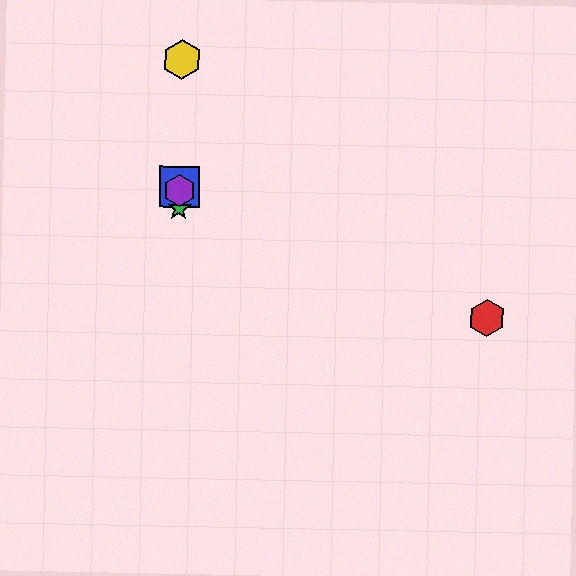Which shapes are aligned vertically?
The blue square, the green star, the yellow hexagon, the purple hexagon are aligned vertically.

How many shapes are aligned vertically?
4 shapes (the blue square, the green star, the yellow hexagon, the purple hexagon) are aligned vertically.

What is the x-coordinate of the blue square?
The blue square is at x≈180.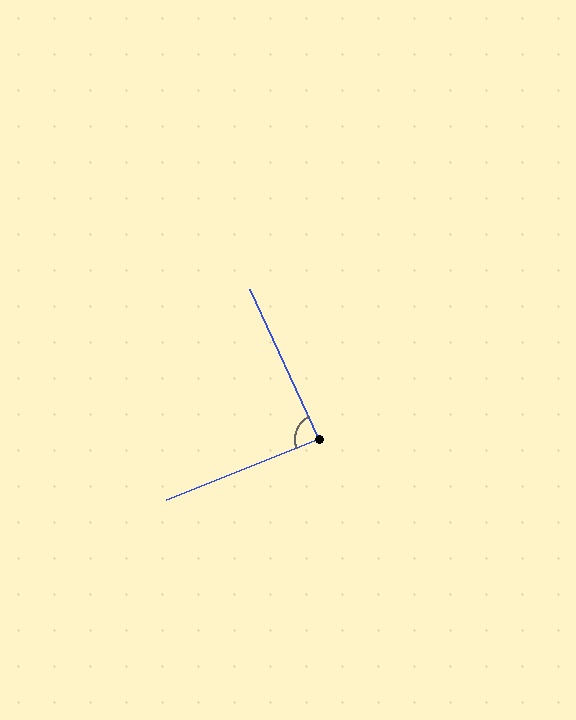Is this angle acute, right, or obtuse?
It is approximately a right angle.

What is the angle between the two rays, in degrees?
Approximately 87 degrees.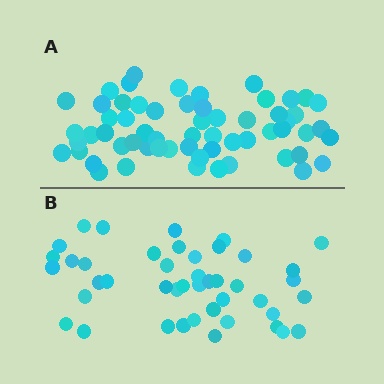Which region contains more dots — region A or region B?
Region A (the top region) has more dots.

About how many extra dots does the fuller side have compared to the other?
Region A has approximately 15 more dots than region B.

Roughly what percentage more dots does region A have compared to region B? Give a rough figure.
About 35% more.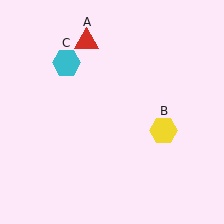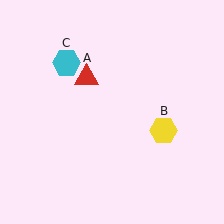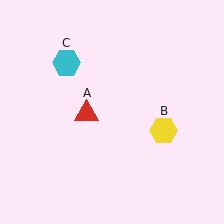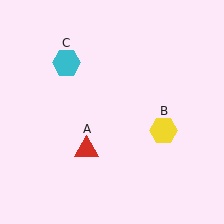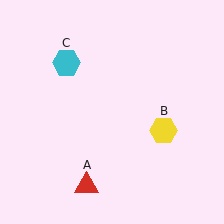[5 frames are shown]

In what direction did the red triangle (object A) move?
The red triangle (object A) moved down.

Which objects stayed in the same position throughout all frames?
Yellow hexagon (object B) and cyan hexagon (object C) remained stationary.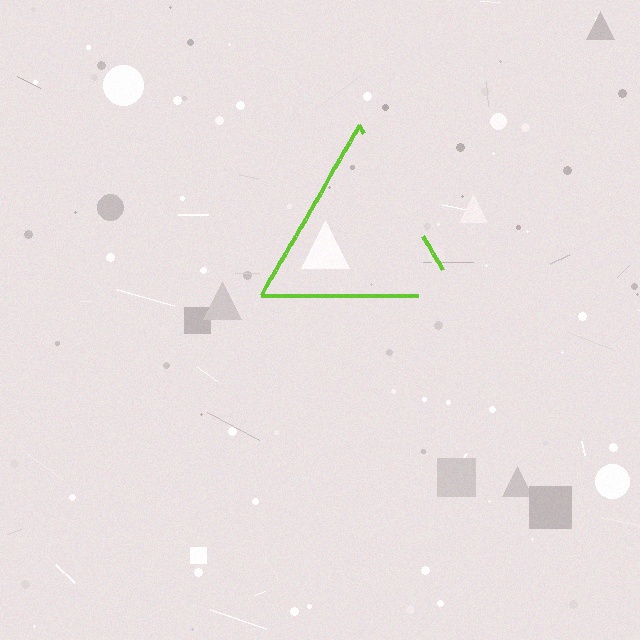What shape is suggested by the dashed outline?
The dashed outline suggests a triangle.